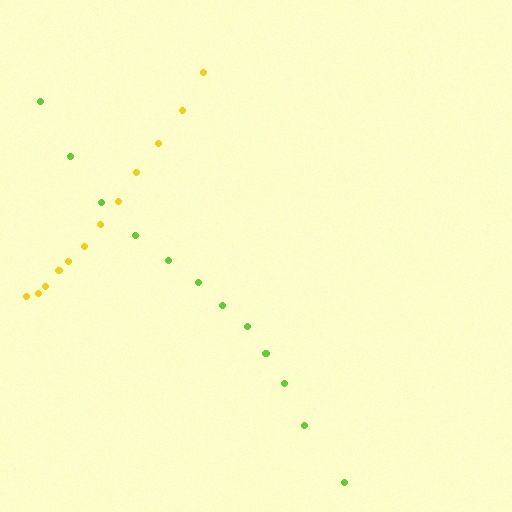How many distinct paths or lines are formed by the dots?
There are 2 distinct paths.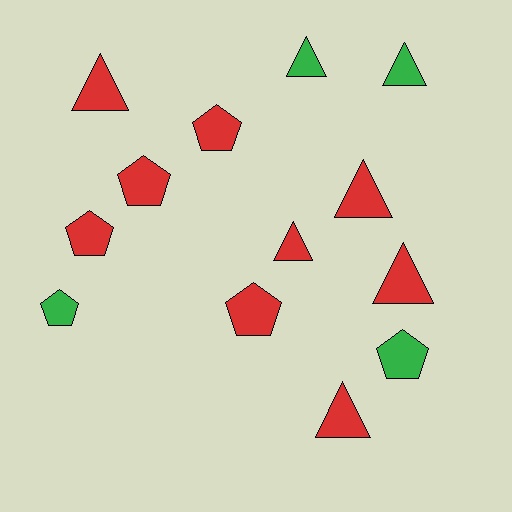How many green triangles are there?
There are 2 green triangles.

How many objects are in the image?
There are 13 objects.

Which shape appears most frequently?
Triangle, with 7 objects.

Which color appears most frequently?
Red, with 9 objects.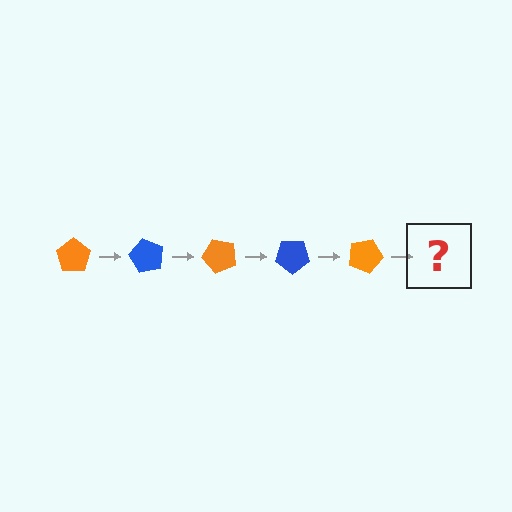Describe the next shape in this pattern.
It should be a blue pentagon, rotated 300 degrees from the start.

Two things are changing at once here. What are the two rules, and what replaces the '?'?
The two rules are that it rotates 60 degrees each step and the color cycles through orange and blue. The '?' should be a blue pentagon, rotated 300 degrees from the start.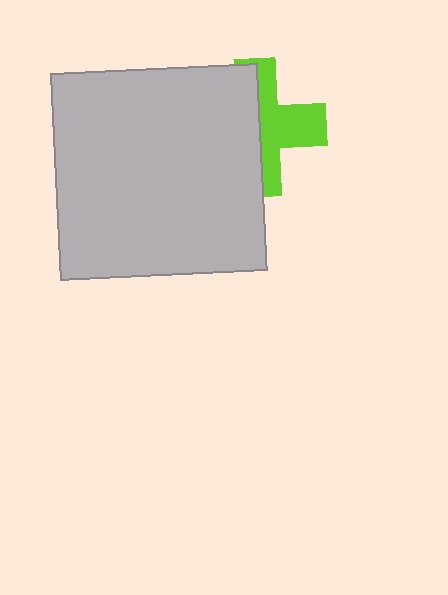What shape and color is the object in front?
The object in front is a light gray square.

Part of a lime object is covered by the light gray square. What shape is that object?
It is a cross.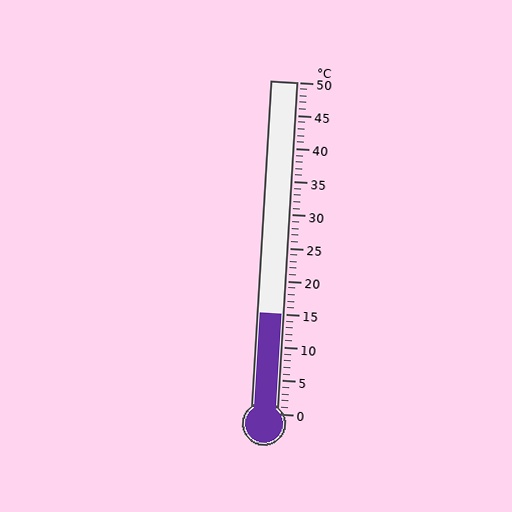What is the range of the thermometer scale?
The thermometer scale ranges from 0°C to 50°C.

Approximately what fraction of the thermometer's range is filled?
The thermometer is filled to approximately 30% of its range.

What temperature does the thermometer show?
The thermometer shows approximately 15°C.